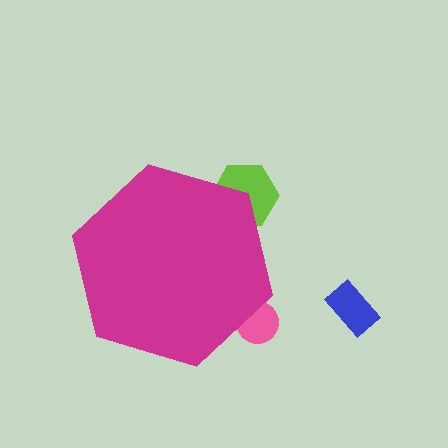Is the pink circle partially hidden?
Yes, the pink circle is partially hidden behind the magenta hexagon.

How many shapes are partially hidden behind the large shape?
2 shapes are partially hidden.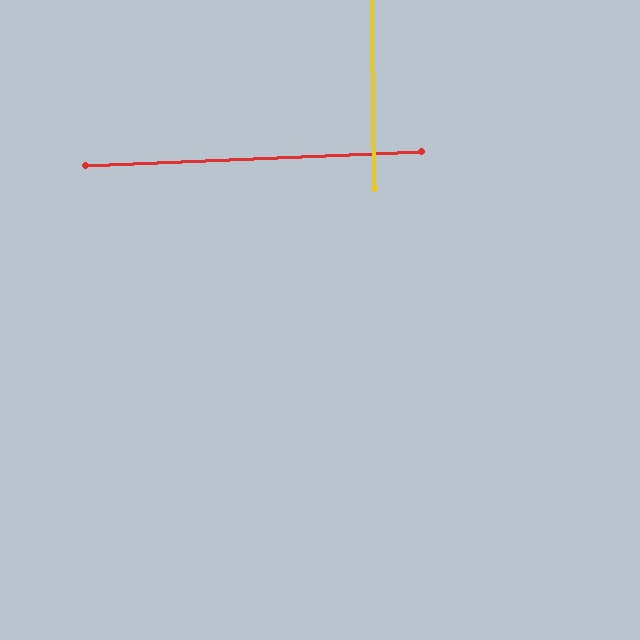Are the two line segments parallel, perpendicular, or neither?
Perpendicular — they meet at approximately 88°.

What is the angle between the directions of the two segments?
Approximately 88 degrees.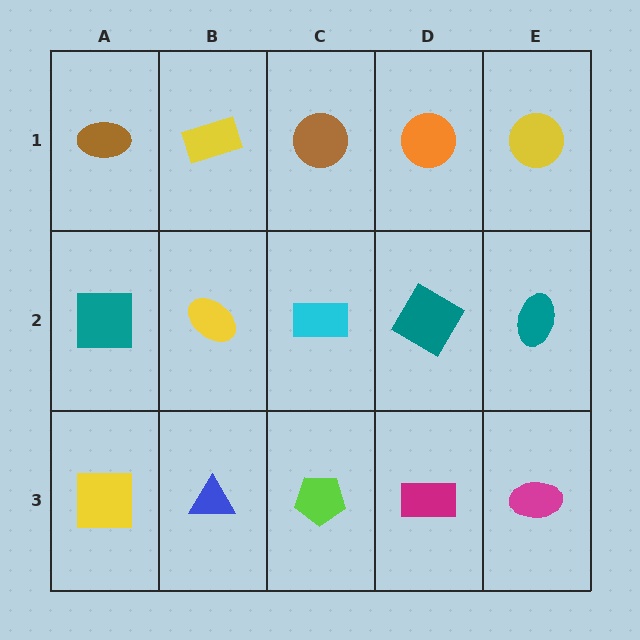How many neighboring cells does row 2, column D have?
4.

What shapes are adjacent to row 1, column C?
A cyan rectangle (row 2, column C), a yellow rectangle (row 1, column B), an orange circle (row 1, column D).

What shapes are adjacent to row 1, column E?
A teal ellipse (row 2, column E), an orange circle (row 1, column D).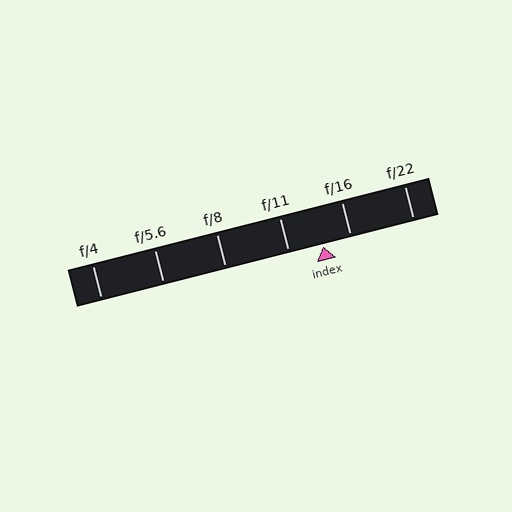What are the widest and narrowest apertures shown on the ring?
The widest aperture shown is f/4 and the narrowest is f/22.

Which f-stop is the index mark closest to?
The index mark is closest to f/16.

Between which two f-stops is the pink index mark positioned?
The index mark is between f/11 and f/16.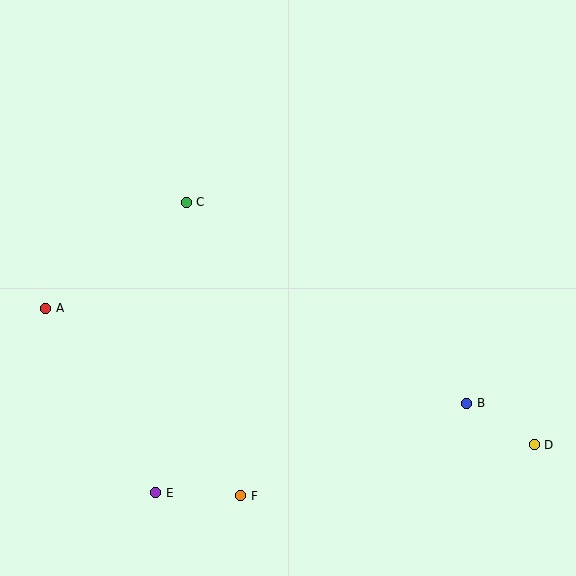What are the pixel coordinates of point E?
Point E is at (156, 493).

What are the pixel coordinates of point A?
Point A is at (46, 308).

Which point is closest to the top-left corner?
Point C is closest to the top-left corner.